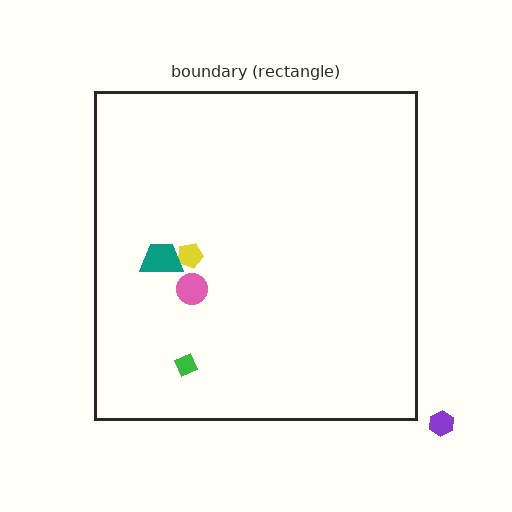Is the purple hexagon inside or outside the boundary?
Outside.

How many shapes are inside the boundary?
4 inside, 1 outside.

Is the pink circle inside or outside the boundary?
Inside.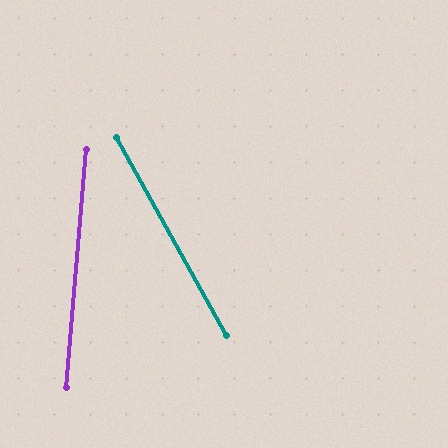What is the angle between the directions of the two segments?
Approximately 34 degrees.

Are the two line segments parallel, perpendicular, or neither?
Neither parallel nor perpendicular — they differ by about 34°.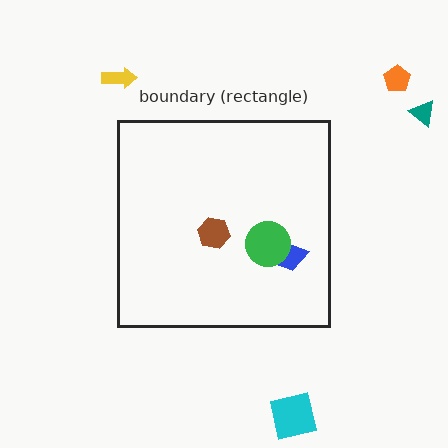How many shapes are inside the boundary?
3 inside, 4 outside.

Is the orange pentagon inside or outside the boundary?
Outside.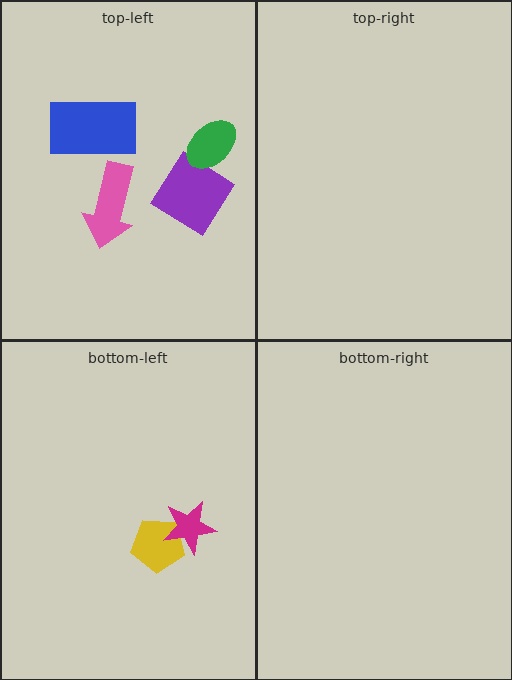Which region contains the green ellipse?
The top-left region.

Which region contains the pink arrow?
The top-left region.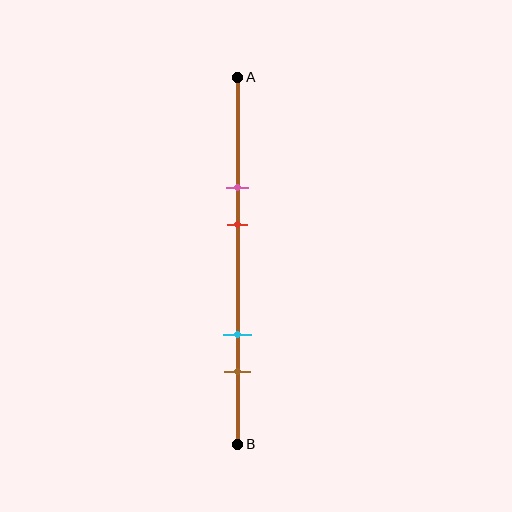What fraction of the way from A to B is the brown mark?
The brown mark is approximately 80% (0.8) of the way from A to B.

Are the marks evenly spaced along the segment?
No, the marks are not evenly spaced.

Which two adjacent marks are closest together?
The pink and red marks are the closest adjacent pair.